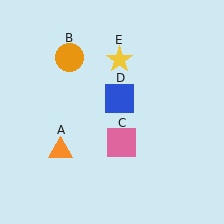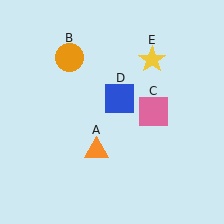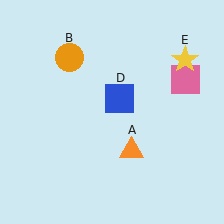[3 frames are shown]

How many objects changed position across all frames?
3 objects changed position: orange triangle (object A), pink square (object C), yellow star (object E).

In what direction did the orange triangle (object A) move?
The orange triangle (object A) moved right.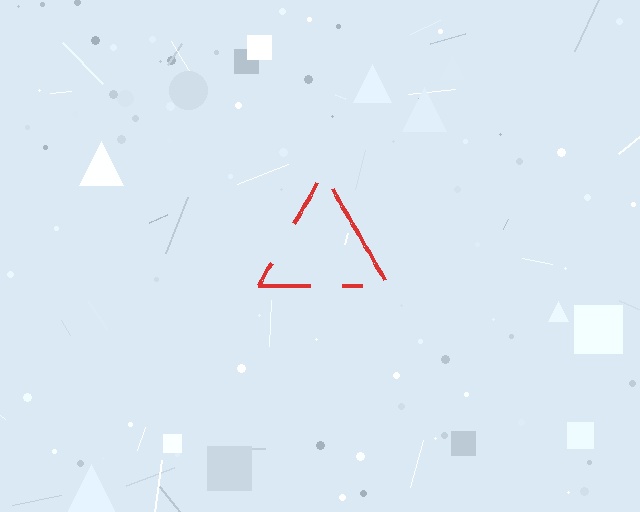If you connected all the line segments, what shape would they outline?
They would outline a triangle.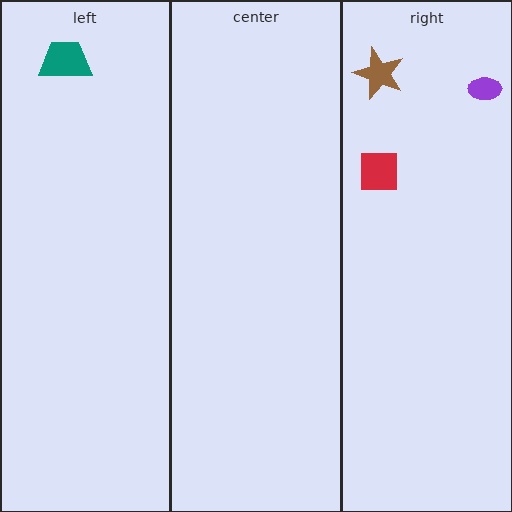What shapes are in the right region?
The red square, the purple ellipse, the brown star.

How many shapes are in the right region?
3.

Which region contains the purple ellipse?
The right region.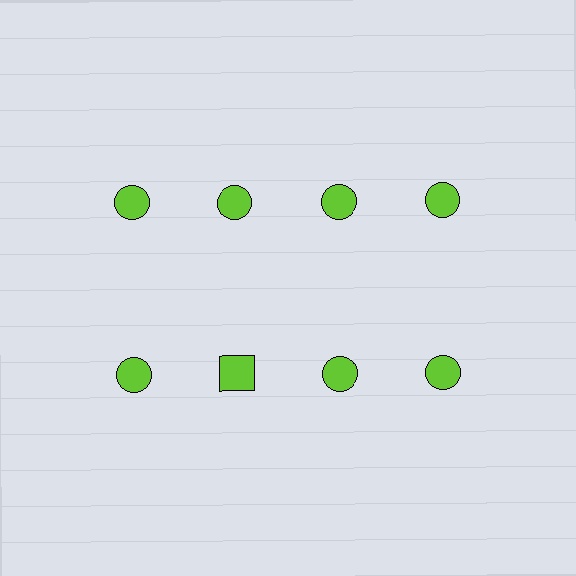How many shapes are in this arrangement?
There are 8 shapes arranged in a grid pattern.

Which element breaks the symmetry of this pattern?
The lime square in the second row, second from left column breaks the symmetry. All other shapes are lime circles.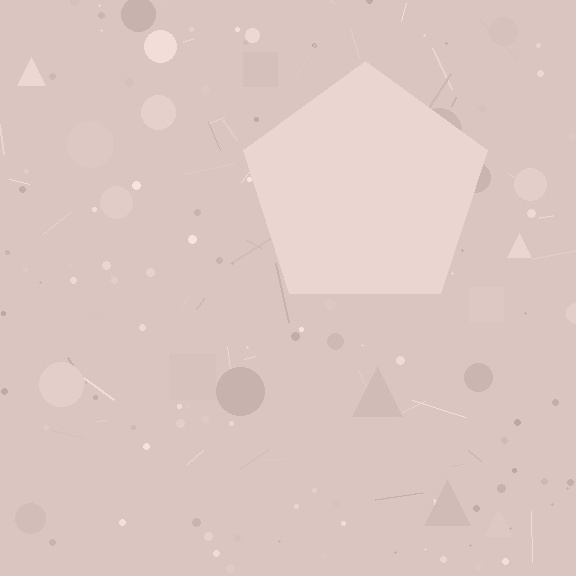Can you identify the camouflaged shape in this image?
The camouflaged shape is a pentagon.